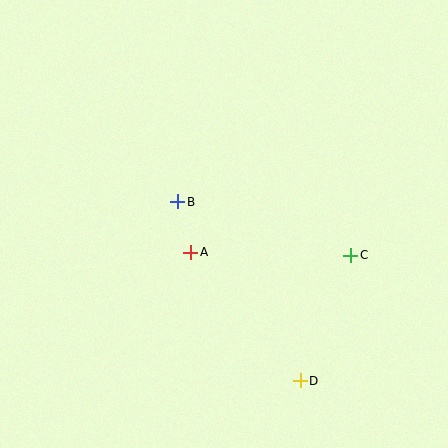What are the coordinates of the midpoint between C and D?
The midpoint between C and D is at (326, 318).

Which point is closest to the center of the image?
Point A at (191, 252) is closest to the center.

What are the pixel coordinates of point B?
Point B is at (178, 202).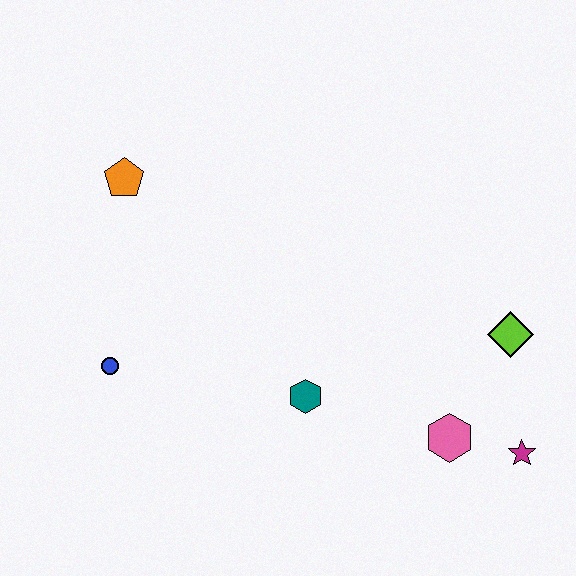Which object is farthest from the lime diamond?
The orange pentagon is farthest from the lime diamond.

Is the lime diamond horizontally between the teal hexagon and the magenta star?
Yes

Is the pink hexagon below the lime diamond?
Yes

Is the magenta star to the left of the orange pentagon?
No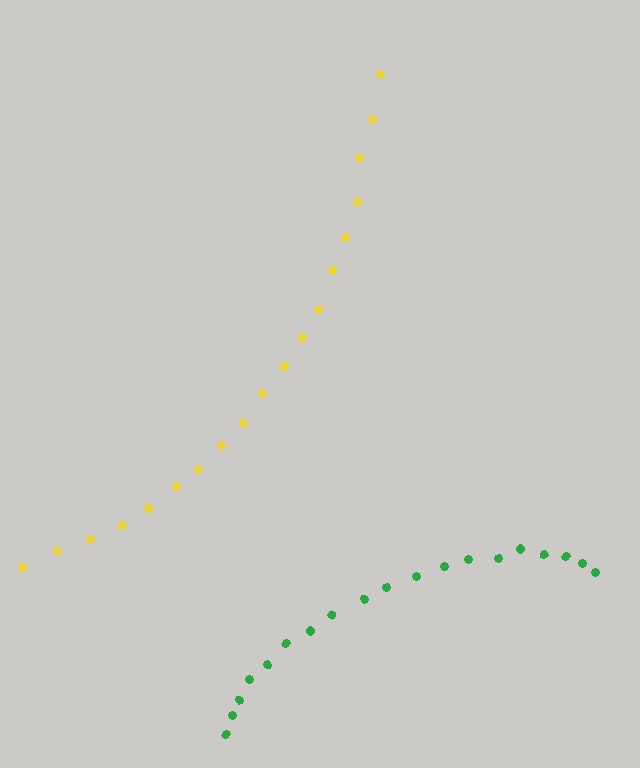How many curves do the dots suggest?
There are 2 distinct paths.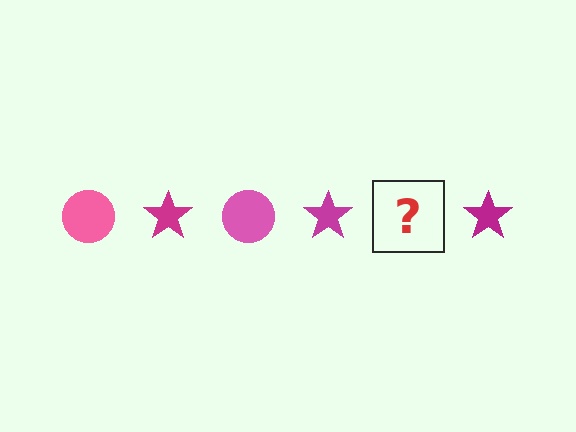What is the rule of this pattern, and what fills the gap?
The rule is that the pattern alternates between pink circle and magenta star. The gap should be filled with a pink circle.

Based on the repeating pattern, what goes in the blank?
The blank should be a pink circle.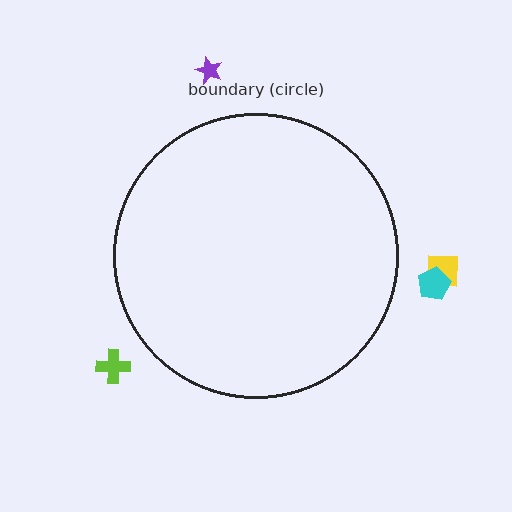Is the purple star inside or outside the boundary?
Outside.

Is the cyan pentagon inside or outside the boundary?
Outside.